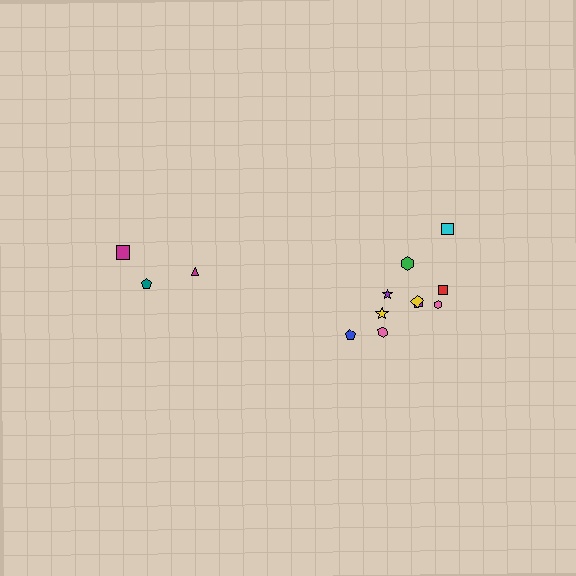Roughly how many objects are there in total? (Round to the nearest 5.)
Roughly 15 objects in total.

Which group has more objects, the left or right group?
The right group.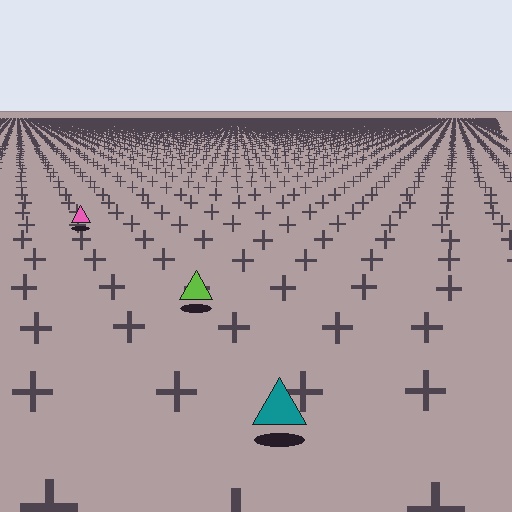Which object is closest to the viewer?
The teal triangle is closest. The texture marks near it are larger and more spread out.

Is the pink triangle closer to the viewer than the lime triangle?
No. The lime triangle is closer — you can tell from the texture gradient: the ground texture is coarser near it.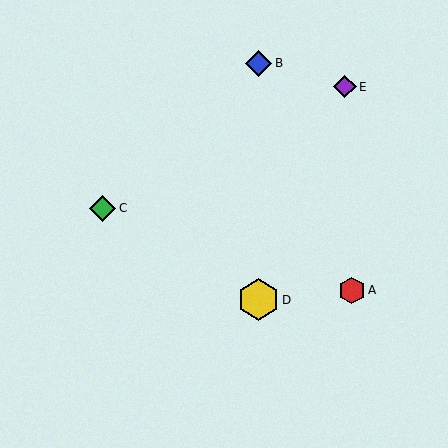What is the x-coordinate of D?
Object D is at x≈259.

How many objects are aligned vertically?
2 objects (B, D) are aligned vertically.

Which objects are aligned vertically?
Objects B, D are aligned vertically.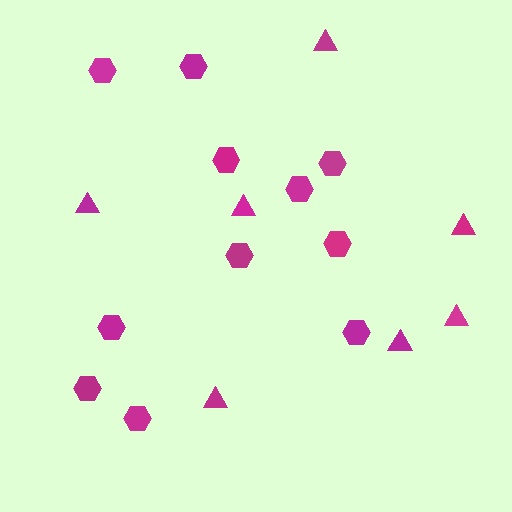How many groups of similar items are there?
There are 2 groups: one group of triangles (7) and one group of hexagons (11).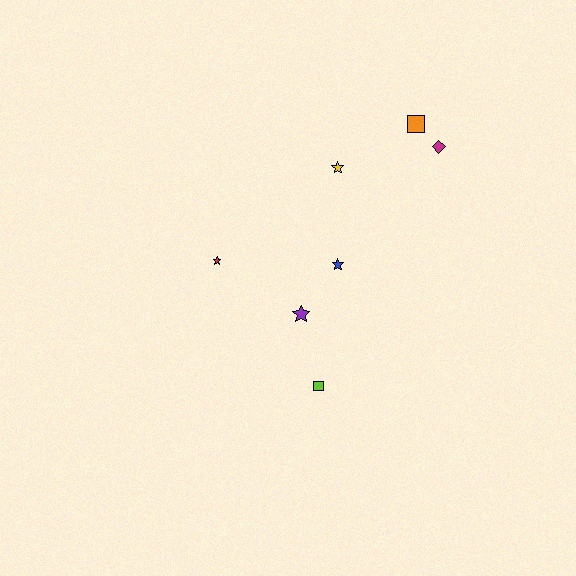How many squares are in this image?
There are 2 squares.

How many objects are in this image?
There are 7 objects.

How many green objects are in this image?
There are no green objects.